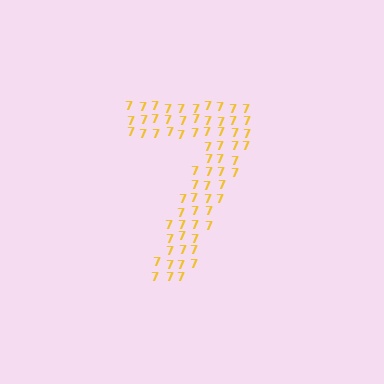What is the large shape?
The large shape is the digit 7.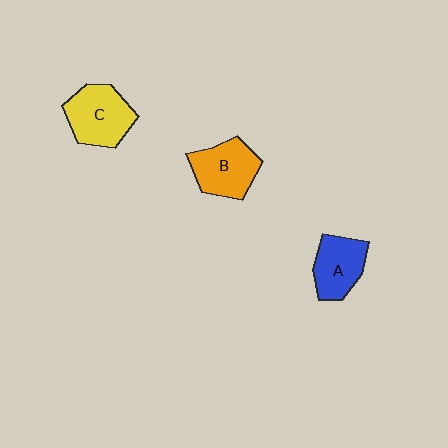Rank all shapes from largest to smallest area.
From largest to smallest: C (yellow), B (orange), A (blue).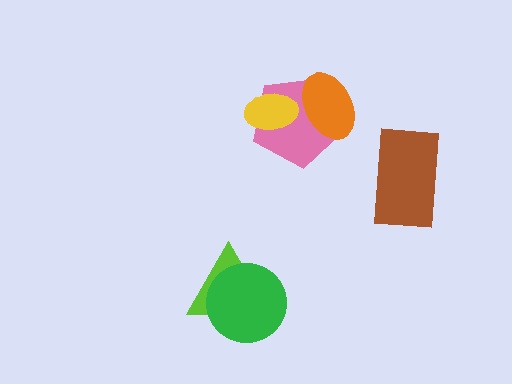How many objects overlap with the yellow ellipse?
1 object overlaps with the yellow ellipse.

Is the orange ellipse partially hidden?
No, no other shape covers it.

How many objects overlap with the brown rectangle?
0 objects overlap with the brown rectangle.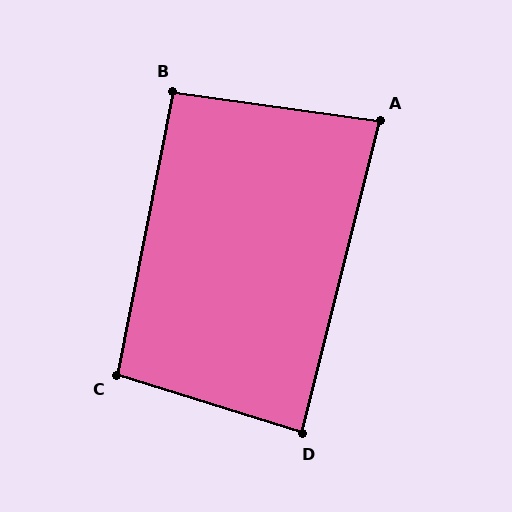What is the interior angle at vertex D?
Approximately 87 degrees (approximately right).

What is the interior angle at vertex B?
Approximately 93 degrees (approximately right).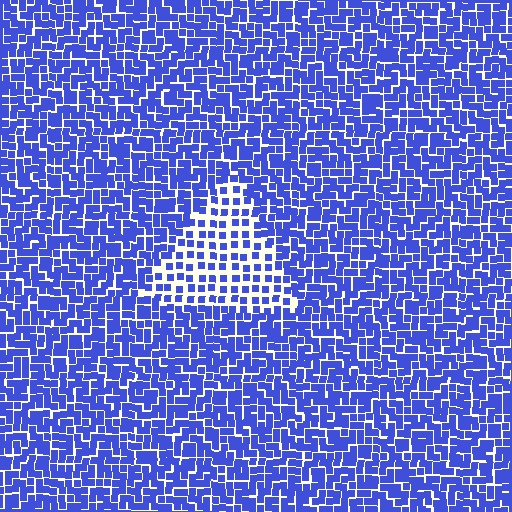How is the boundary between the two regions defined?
The boundary is defined by a change in element density (approximately 2.0x ratio). All elements are the same color, size, and shape.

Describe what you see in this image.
The image contains small blue elements arranged at two different densities. A triangle-shaped region is visible where the elements are less densely packed than the surrounding area.